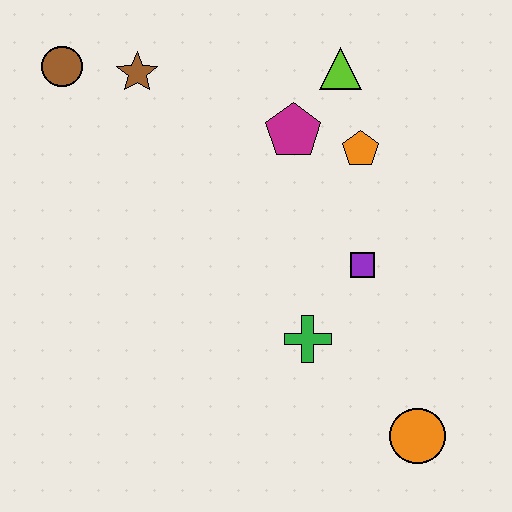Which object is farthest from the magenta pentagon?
The orange circle is farthest from the magenta pentagon.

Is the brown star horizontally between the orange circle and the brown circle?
Yes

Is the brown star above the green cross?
Yes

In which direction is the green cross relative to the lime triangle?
The green cross is below the lime triangle.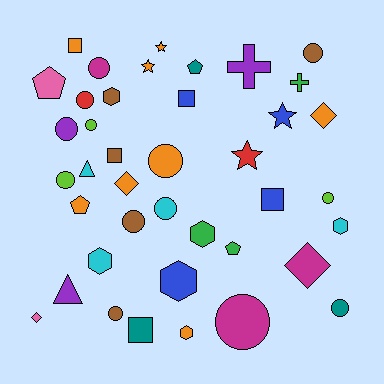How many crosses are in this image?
There are 2 crosses.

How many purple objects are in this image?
There are 3 purple objects.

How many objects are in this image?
There are 40 objects.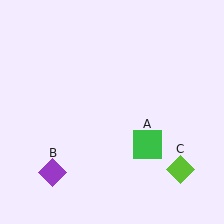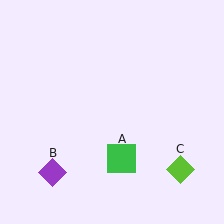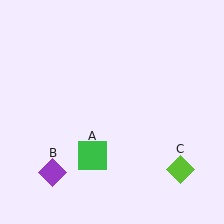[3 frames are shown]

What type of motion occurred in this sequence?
The green square (object A) rotated clockwise around the center of the scene.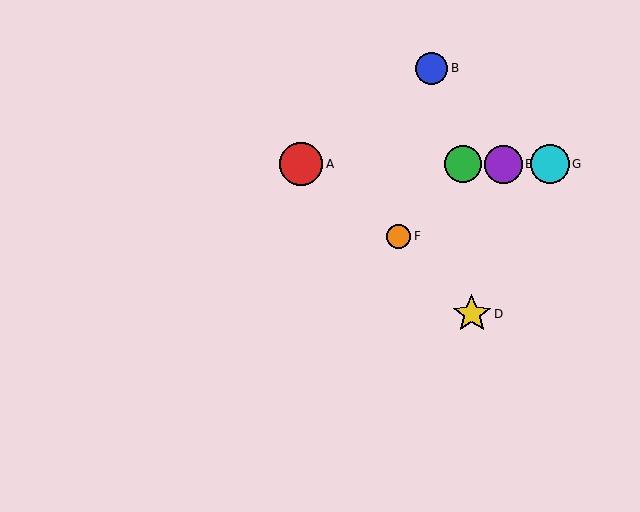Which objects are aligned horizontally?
Objects A, C, E, G are aligned horizontally.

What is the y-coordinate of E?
Object E is at y≈164.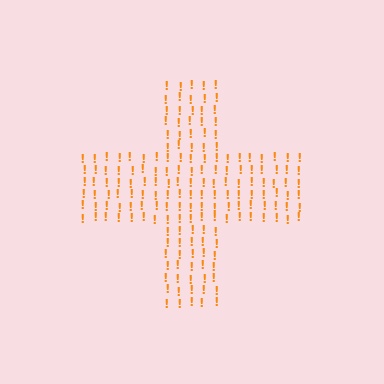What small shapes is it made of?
It is made of small exclamation marks.